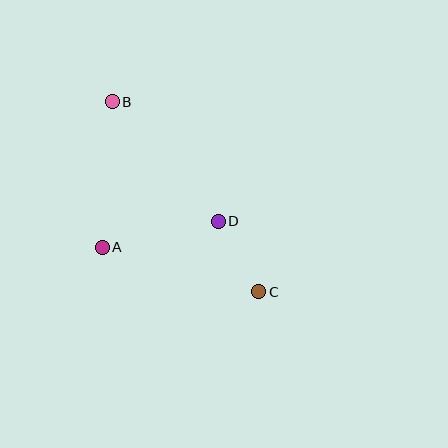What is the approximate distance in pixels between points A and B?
The distance between A and B is approximately 146 pixels.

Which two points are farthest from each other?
Points B and C are farthest from each other.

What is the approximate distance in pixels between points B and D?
The distance between B and D is approximately 159 pixels.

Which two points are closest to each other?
Points C and D are closest to each other.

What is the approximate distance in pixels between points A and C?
The distance between A and C is approximately 163 pixels.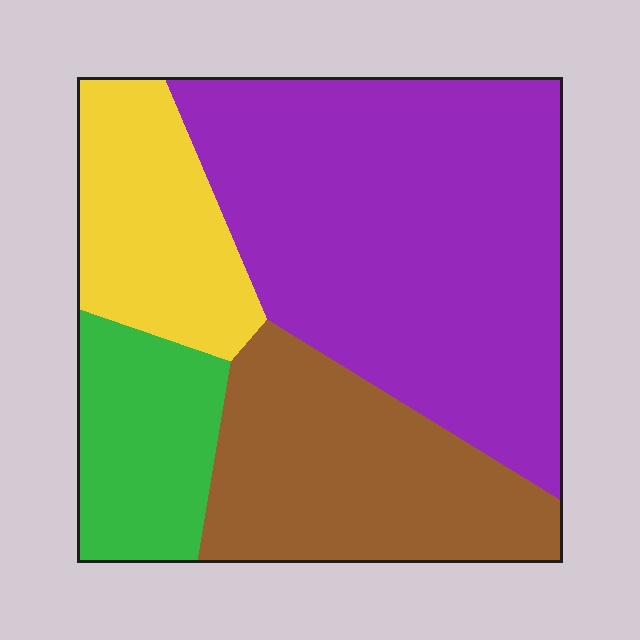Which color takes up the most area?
Purple, at roughly 45%.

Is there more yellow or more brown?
Brown.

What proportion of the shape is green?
Green covers roughly 15% of the shape.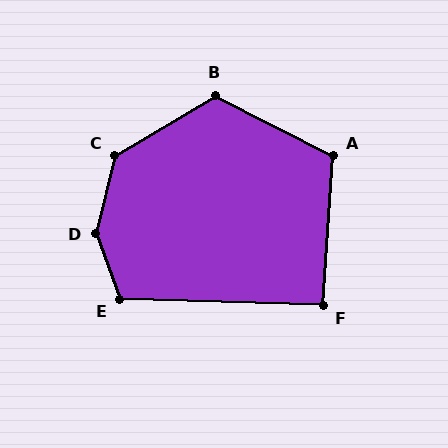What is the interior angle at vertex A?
Approximately 113 degrees (obtuse).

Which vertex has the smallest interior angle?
F, at approximately 92 degrees.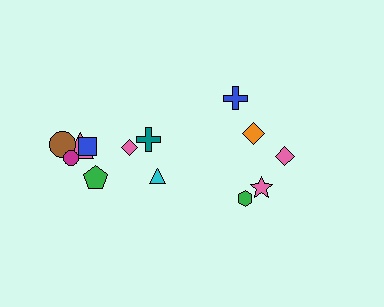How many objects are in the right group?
There are 5 objects.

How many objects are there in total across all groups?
There are 13 objects.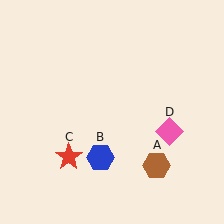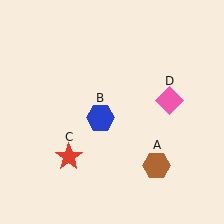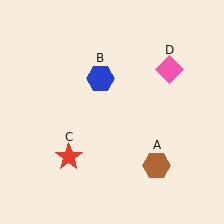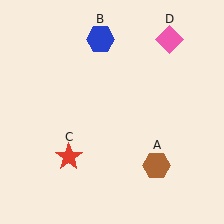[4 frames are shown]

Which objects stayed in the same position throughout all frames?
Brown hexagon (object A) and red star (object C) remained stationary.